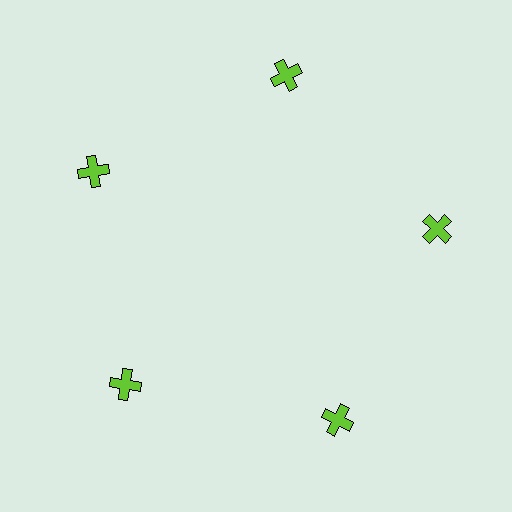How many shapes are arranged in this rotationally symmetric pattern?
There are 5 shapes, arranged in 5 groups of 1.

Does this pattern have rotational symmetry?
Yes, this pattern has 5-fold rotational symmetry. It looks the same after rotating 72 degrees around the center.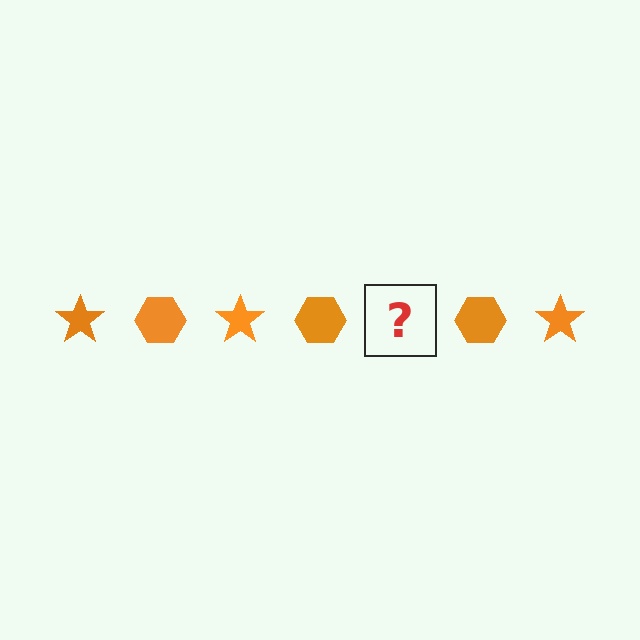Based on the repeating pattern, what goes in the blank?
The blank should be an orange star.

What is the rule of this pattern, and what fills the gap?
The rule is that the pattern cycles through star, hexagon shapes in orange. The gap should be filled with an orange star.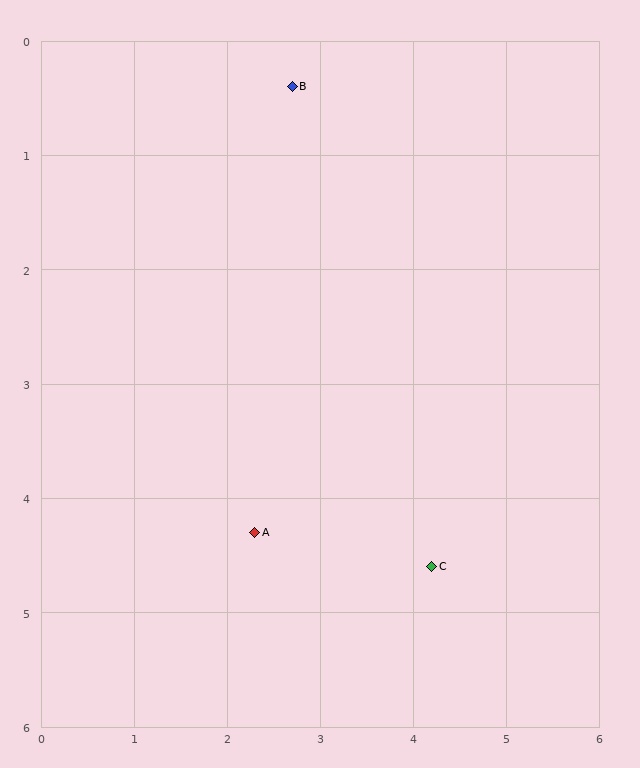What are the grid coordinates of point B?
Point B is at approximately (2.7, 0.4).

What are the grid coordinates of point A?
Point A is at approximately (2.3, 4.3).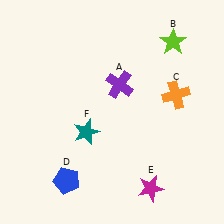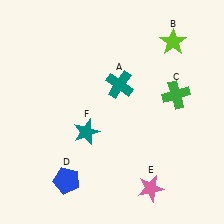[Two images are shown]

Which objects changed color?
A changed from purple to teal. C changed from orange to green. E changed from magenta to pink.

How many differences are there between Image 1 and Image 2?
There are 3 differences between the two images.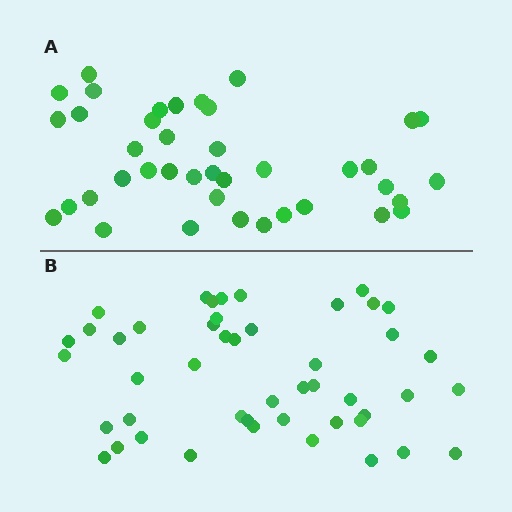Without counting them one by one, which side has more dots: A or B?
Region B (the bottom region) has more dots.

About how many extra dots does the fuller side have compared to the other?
Region B has roughly 8 or so more dots than region A.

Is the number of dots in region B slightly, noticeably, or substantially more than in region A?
Region B has only slightly more — the two regions are fairly close. The ratio is roughly 1.2 to 1.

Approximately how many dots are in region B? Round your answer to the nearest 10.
About 50 dots. (The exact count is 47, which rounds to 50.)